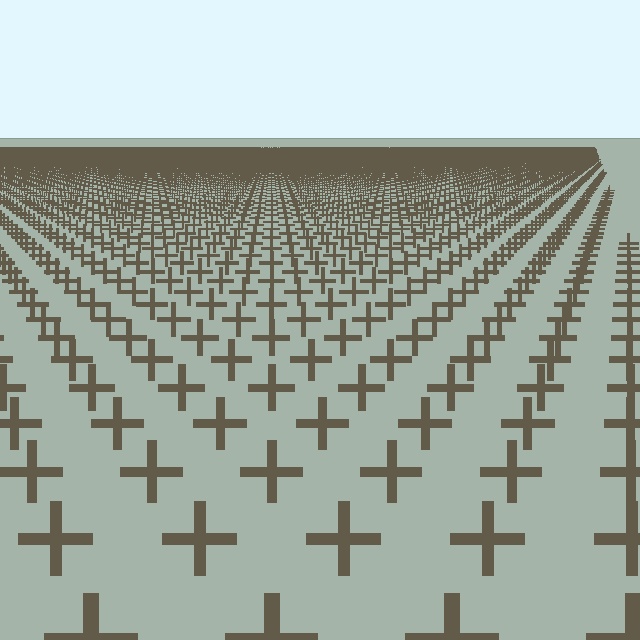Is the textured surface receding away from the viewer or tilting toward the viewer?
The surface is receding away from the viewer. Texture elements get smaller and denser toward the top.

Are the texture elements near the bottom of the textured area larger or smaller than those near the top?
Larger. Near the bottom, elements are closer to the viewer and appear at a bigger on-screen size.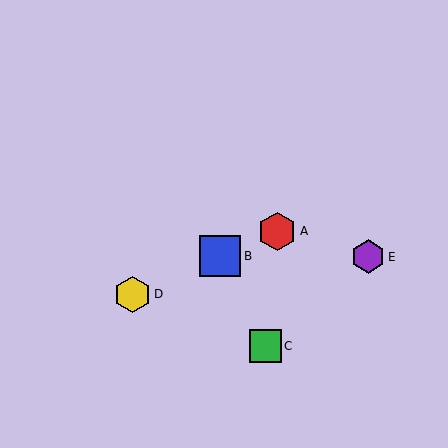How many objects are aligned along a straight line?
3 objects (A, B, D) are aligned along a straight line.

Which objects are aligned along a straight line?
Objects A, B, D are aligned along a straight line.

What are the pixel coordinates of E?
Object E is at (368, 257).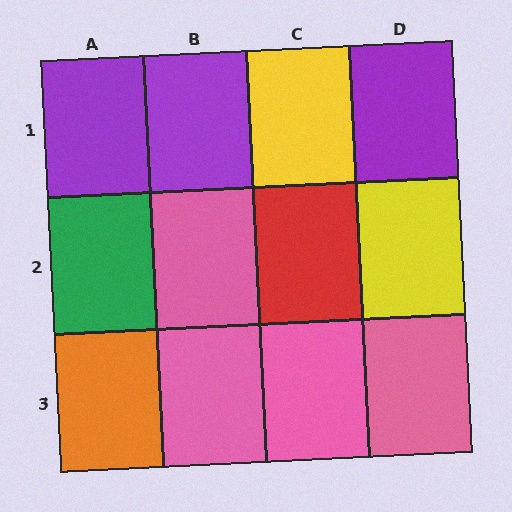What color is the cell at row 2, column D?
Yellow.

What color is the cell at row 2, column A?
Green.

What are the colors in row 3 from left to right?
Orange, pink, pink, pink.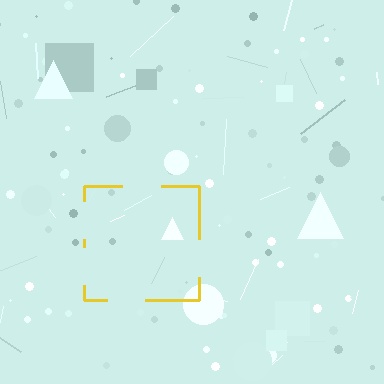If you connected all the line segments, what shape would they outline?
They would outline a square.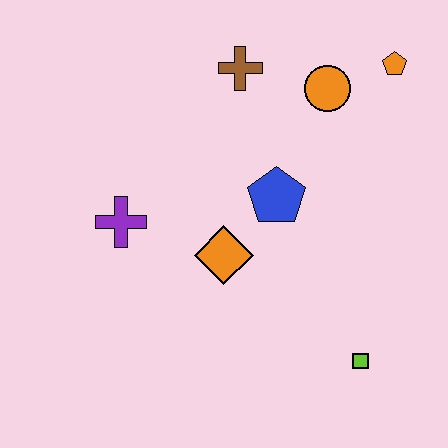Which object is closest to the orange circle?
The orange pentagon is closest to the orange circle.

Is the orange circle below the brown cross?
Yes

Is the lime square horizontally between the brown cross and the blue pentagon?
No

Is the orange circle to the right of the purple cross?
Yes